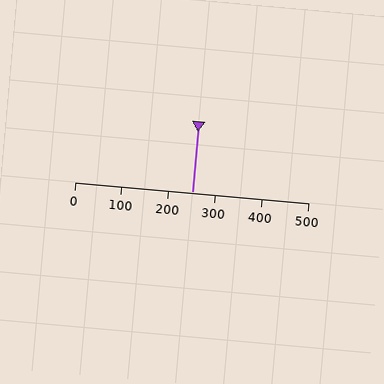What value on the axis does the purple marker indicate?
The marker indicates approximately 250.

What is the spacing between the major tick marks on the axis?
The major ticks are spaced 100 apart.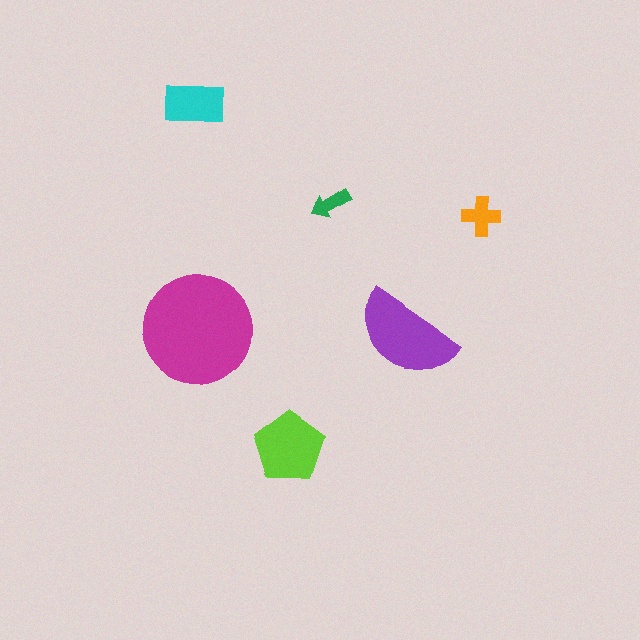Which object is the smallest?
The green arrow.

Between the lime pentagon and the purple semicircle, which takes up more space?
The purple semicircle.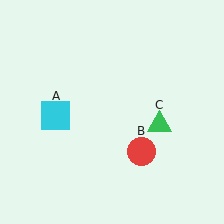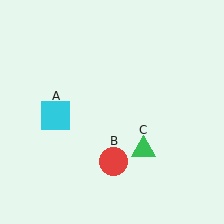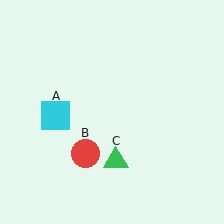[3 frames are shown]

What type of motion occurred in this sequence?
The red circle (object B), green triangle (object C) rotated clockwise around the center of the scene.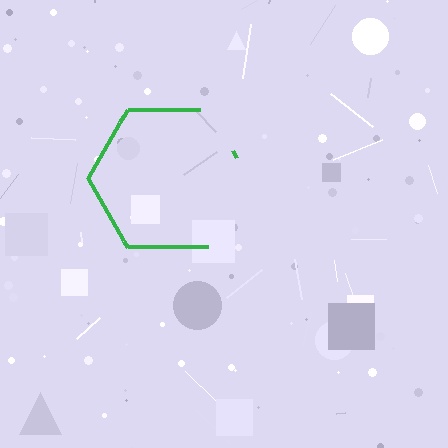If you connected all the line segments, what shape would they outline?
They would outline a hexagon.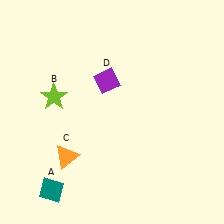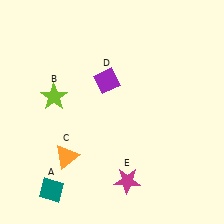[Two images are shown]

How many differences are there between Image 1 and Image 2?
There is 1 difference between the two images.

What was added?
A magenta star (E) was added in Image 2.